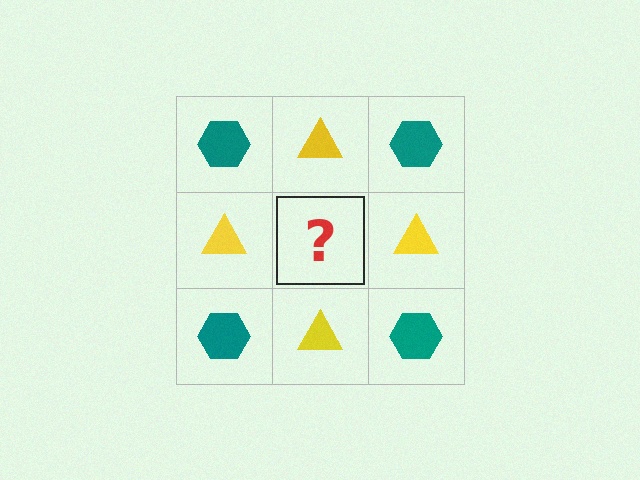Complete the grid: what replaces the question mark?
The question mark should be replaced with a teal hexagon.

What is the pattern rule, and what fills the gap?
The rule is that it alternates teal hexagon and yellow triangle in a checkerboard pattern. The gap should be filled with a teal hexagon.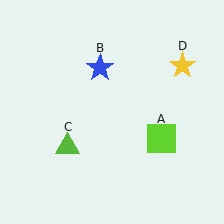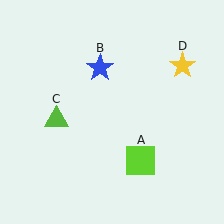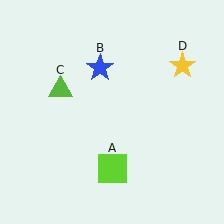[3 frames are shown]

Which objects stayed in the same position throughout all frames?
Blue star (object B) and yellow star (object D) remained stationary.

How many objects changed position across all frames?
2 objects changed position: lime square (object A), lime triangle (object C).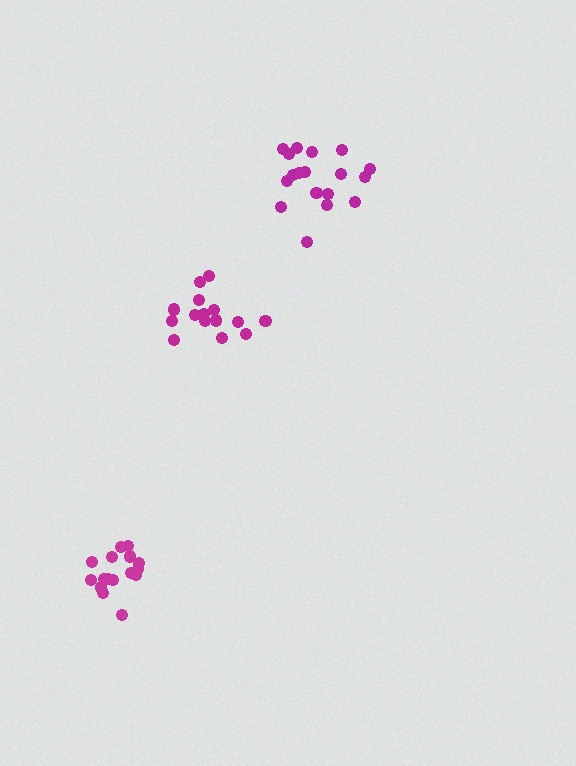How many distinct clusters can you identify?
There are 3 distinct clusters.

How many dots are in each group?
Group 1: 15 dots, Group 2: 18 dots, Group 3: 16 dots (49 total).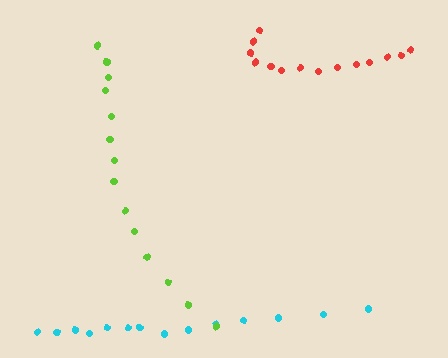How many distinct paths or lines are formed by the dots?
There are 3 distinct paths.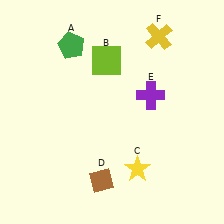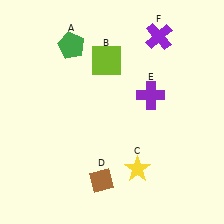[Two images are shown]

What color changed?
The cross (F) changed from yellow in Image 1 to purple in Image 2.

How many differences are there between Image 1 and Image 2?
There is 1 difference between the two images.